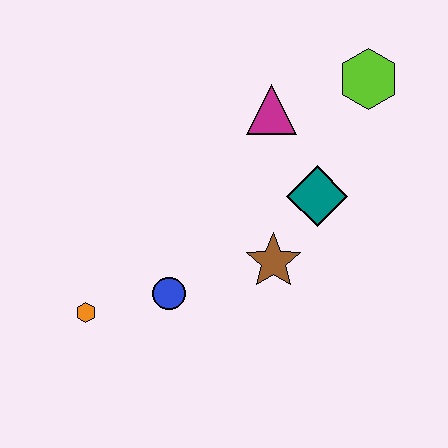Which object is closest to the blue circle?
The orange hexagon is closest to the blue circle.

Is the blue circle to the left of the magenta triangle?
Yes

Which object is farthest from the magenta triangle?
The orange hexagon is farthest from the magenta triangle.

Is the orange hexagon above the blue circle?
No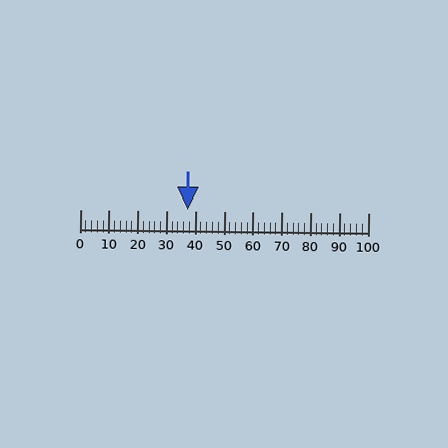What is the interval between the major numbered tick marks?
The major tick marks are spaced 10 units apart.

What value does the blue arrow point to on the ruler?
The blue arrow points to approximately 37.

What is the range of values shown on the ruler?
The ruler shows values from 0 to 100.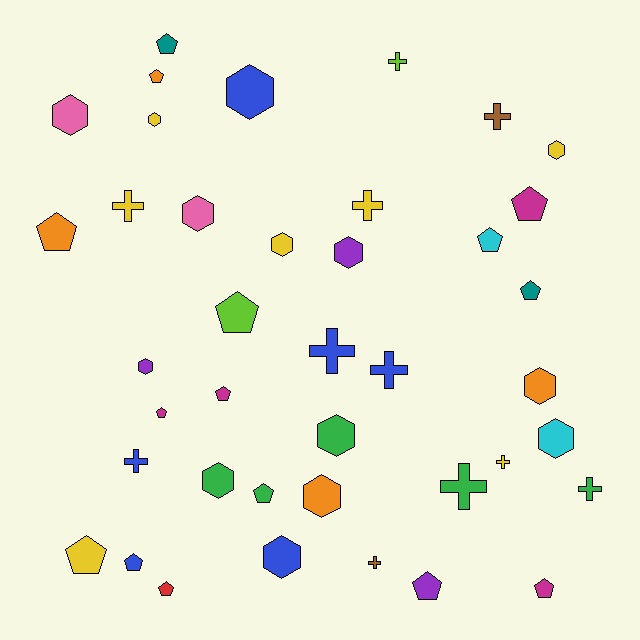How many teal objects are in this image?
There are 2 teal objects.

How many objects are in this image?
There are 40 objects.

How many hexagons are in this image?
There are 14 hexagons.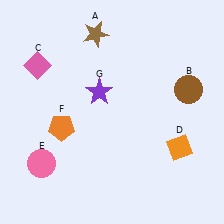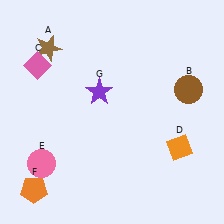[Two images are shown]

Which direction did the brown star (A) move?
The brown star (A) moved left.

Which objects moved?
The objects that moved are: the brown star (A), the orange pentagon (F).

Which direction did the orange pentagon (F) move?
The orange pentagon (F) moved down.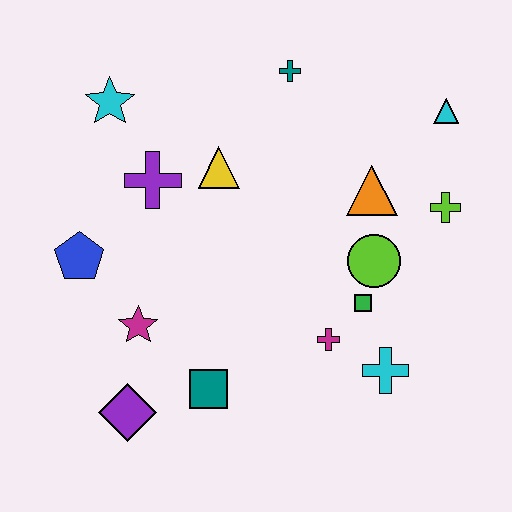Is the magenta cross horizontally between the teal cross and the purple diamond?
No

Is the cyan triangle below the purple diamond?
No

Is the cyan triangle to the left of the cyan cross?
No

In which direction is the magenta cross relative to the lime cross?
The magenta cross is below the lime cross.